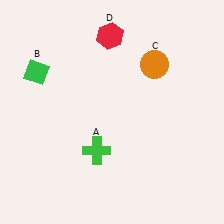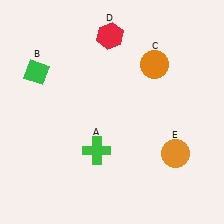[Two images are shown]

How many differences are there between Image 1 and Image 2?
There is 1 difference between the two images.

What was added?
An orange circle (E) was added in Image 2.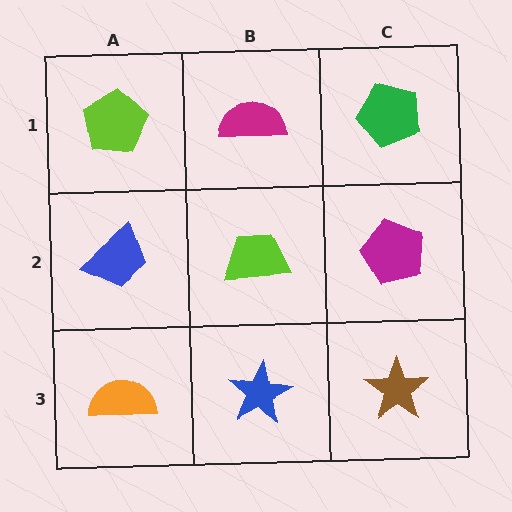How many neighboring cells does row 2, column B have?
4.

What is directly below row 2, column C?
A brown star.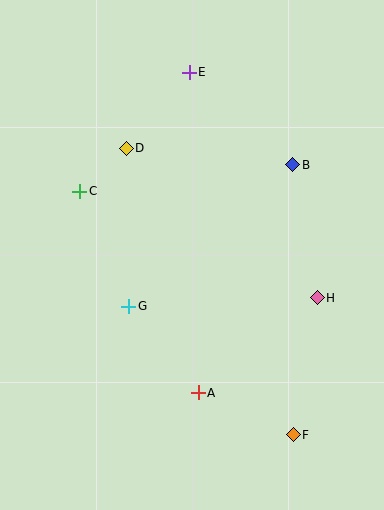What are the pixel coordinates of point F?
Point F is at (293, 435).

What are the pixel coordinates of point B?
Point B is at (293, 165).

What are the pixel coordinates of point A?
Point A is at (198, 393).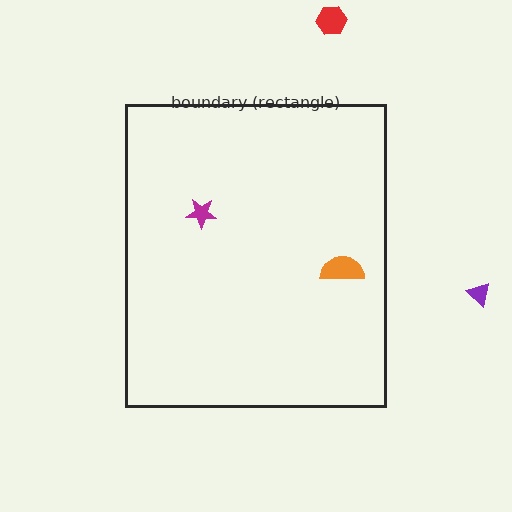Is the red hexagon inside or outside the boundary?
Outside.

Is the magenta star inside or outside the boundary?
Inside.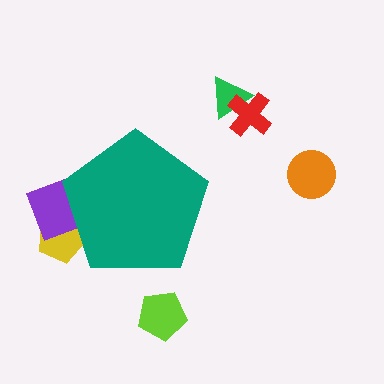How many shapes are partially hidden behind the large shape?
2 shapes are partially hidden.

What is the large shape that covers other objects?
A teal pentagon.